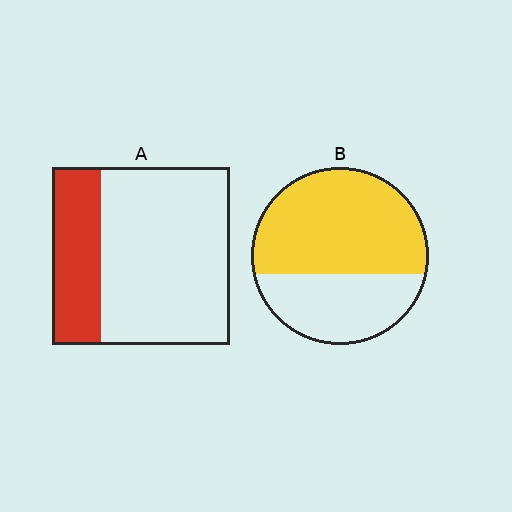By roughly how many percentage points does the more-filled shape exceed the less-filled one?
By roughly 35 percentage points (B over A).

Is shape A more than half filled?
No.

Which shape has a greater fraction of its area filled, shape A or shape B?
Shape B.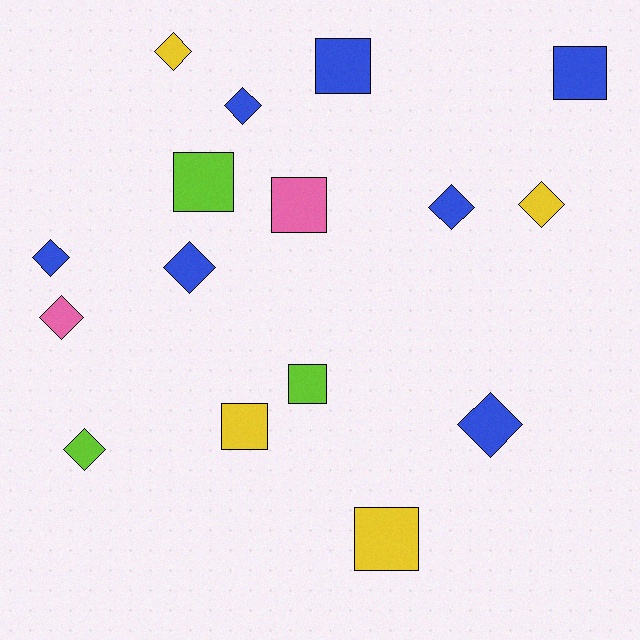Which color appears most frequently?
Blue, with 7 objects.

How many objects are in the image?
There are 16 objects.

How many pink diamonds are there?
There is 1 pink diamond.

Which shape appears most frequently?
Diamond, with 9 objects.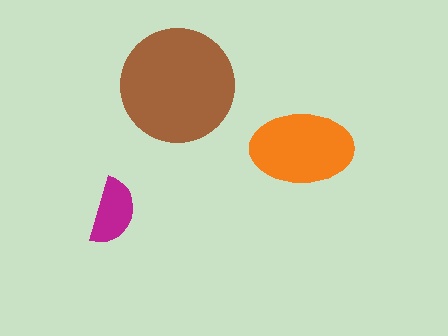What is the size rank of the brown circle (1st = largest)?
1st.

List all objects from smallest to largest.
The magenta semicircle, the orange ellipse, the brown circle.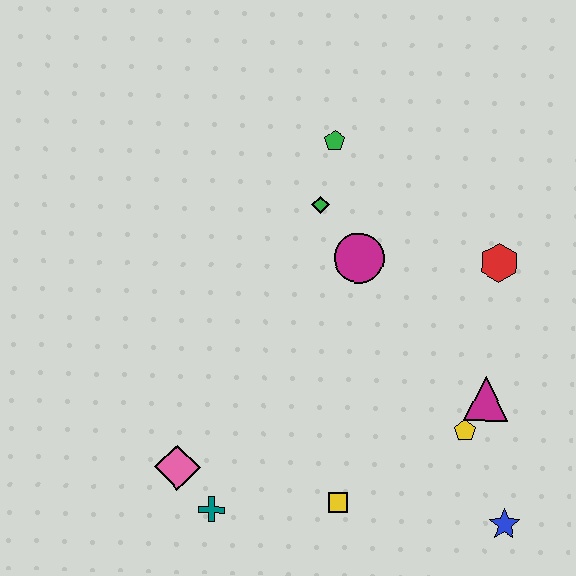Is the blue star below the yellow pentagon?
Yes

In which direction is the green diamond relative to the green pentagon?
The green diamond is below the green pentagon.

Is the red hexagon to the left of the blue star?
Yes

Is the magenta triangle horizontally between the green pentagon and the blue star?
Yes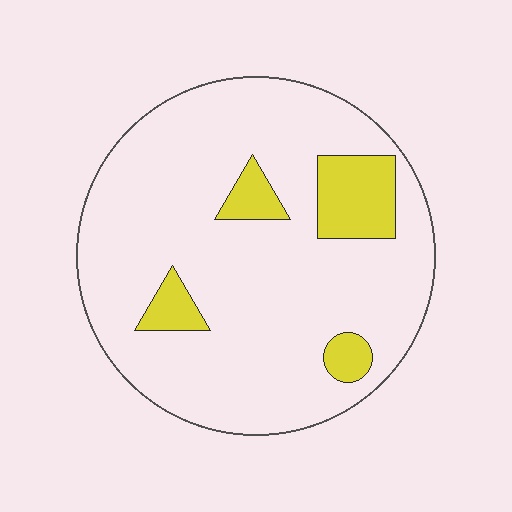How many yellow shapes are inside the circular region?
4.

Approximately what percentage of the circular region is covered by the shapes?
Approximately 15%.